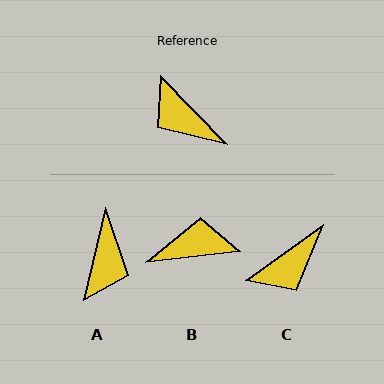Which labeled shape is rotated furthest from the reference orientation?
B, about 128 degrees away.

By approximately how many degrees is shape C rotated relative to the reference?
Approximately 82 degrees counter-clockwise.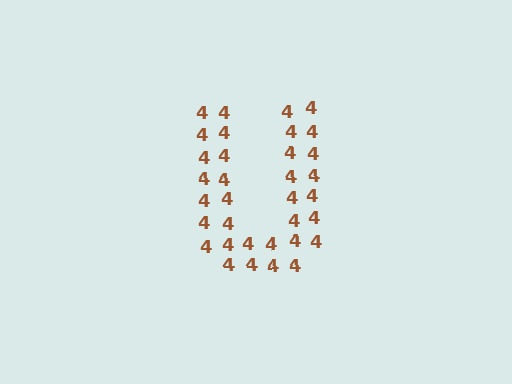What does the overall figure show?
The overall figure shows the letter U.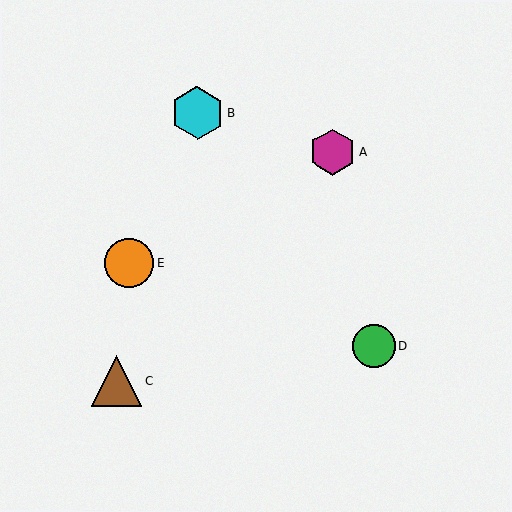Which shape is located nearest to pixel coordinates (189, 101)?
The cyan hexagon (labeled B) at (198, 113) is nearest to that location.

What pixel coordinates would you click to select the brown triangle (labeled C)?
Click at (116, 381) to select the brown triangle C.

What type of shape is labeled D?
Shape D is a green circle.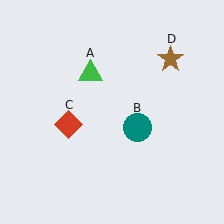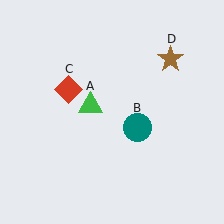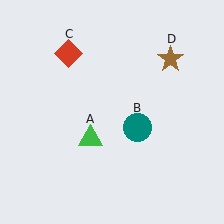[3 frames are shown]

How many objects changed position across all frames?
2 objects changed position: green triangle (object A), red diamond (object C).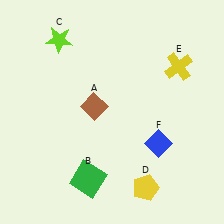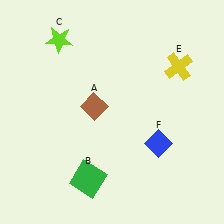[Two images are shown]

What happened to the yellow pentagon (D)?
The yellow pentagon (D) was removed in Image 2. It was in the bottom-right area of Image 1.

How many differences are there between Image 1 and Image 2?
There is 1 difference between the two images.